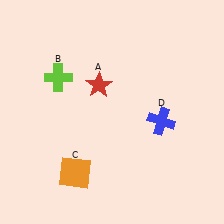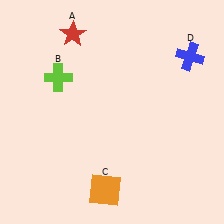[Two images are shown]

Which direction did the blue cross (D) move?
The blue cross (D) moved up.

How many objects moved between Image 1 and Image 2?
3 objects moved between the two images.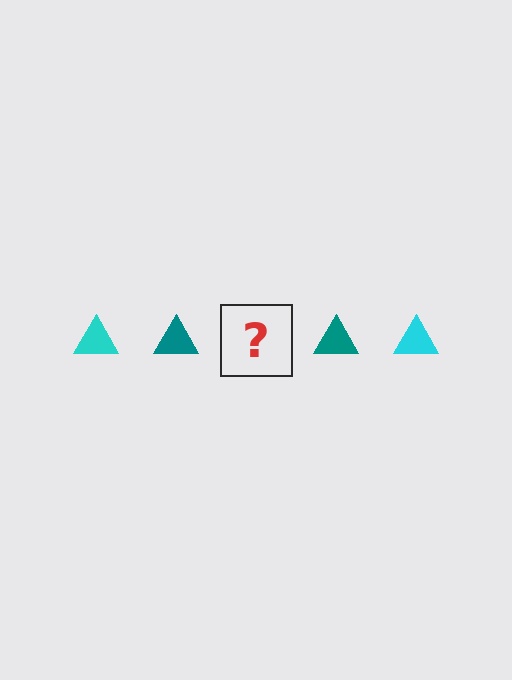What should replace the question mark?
The question mark should be replaced with a cyan triangle.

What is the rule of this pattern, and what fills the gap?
The rule is that the pattern cycles through cyan, teal triangles. The gap should be filled with a cyan triangle.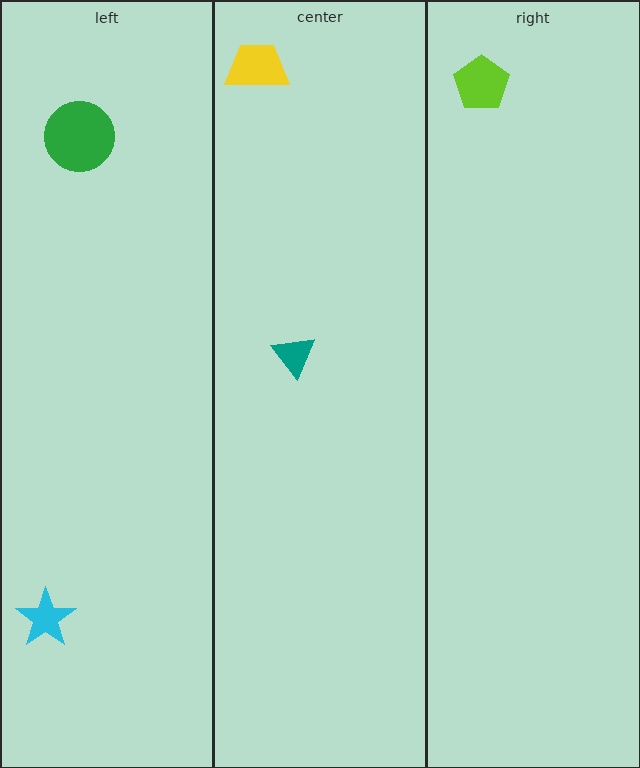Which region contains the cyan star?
The left region.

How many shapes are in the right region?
1.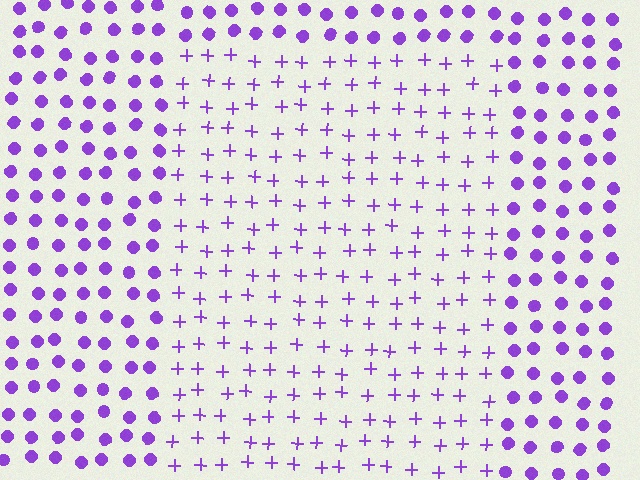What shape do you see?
I see a rectangle.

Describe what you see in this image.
The image is filled with small purple elements arranged in a uniform grid. A rectangle-shaped region contains plus signs, while the surrounding area contains circles. The boundary is defined purely by the change in element shape.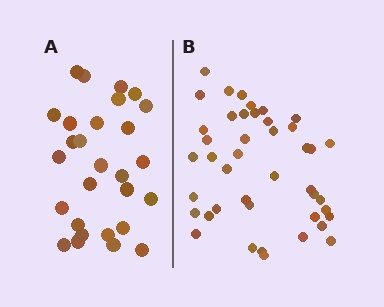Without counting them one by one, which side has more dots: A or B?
Region B (the right region) has more dots.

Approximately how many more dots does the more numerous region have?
Region B has approximately 15 more dots than region A.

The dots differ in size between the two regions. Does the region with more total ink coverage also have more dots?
No. Region A has more total ink coverage because its dots are larger, but region B actually contains more individual dots. Total area can be misleading — the number of items is what matters here.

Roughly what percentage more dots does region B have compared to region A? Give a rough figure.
About 55% more.